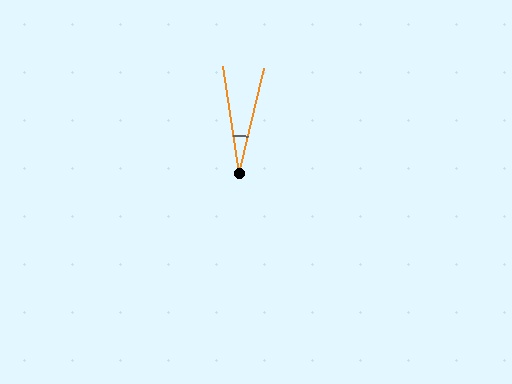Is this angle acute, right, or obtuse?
It is acute.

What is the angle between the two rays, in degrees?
Approximately 22 degrees.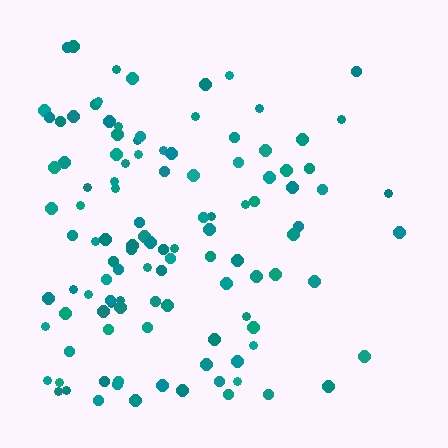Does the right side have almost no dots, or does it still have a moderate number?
Still a moderate number, just noticeably fewer than the left.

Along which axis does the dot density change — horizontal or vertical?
Horizontal.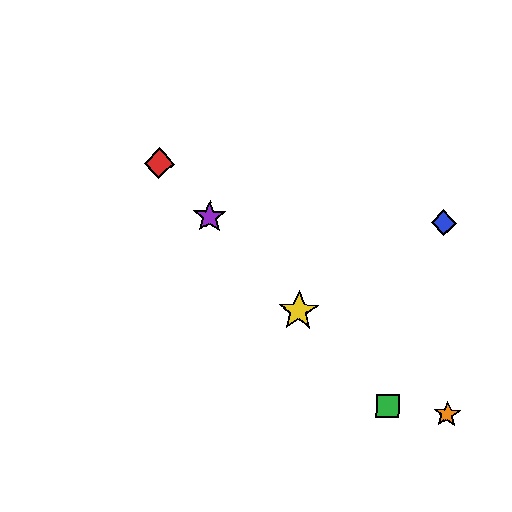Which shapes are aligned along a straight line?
The red diamond, the green square, the yellow star, the purple star are aligned along a straight line.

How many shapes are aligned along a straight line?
4 shapes (the red diamond, the green square, the yellow star, the purple star) are aligned along a straight line.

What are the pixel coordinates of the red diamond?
The red diamond is at (159, 163).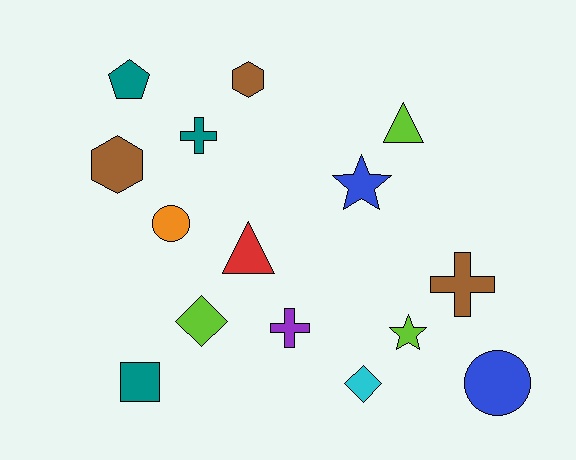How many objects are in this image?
There are 15 objects.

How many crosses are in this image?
There are 3 crosses.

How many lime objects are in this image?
There are 3 lime objects.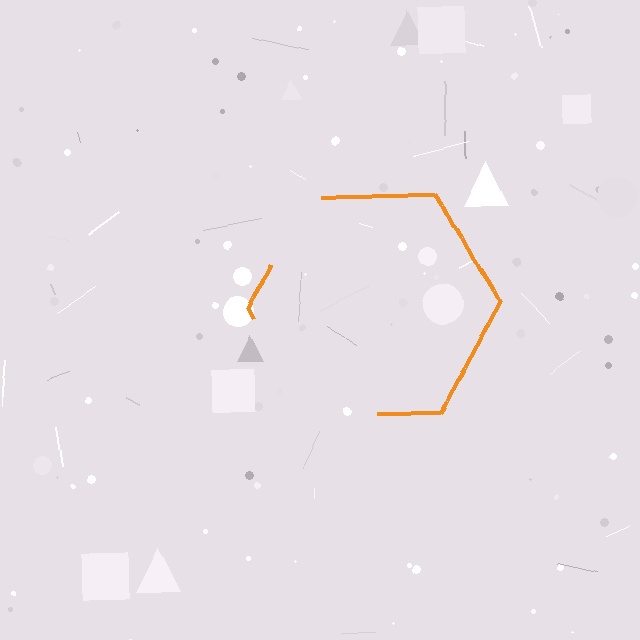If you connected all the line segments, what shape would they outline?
They would outline a hexagon.